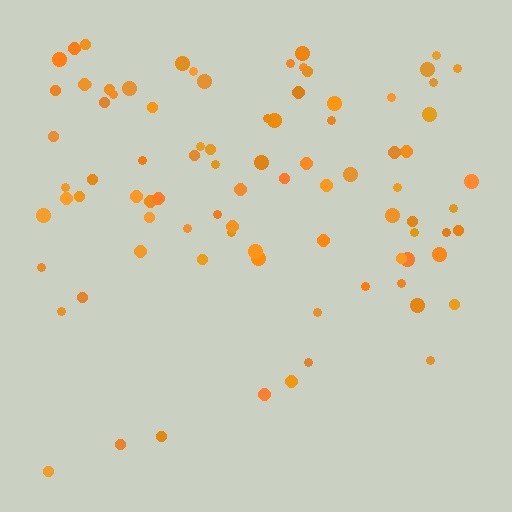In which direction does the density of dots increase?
From bottom to top, with the top side densest.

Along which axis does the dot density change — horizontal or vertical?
Vertical.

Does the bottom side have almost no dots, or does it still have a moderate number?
Still a moderate number, just noticeably fewer than the top.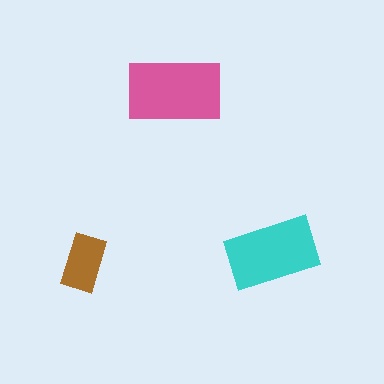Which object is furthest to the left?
The brown rectangle is leftmost.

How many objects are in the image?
There are 3 objects in the image.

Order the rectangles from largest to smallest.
the pink one, the cyan one, the brown one.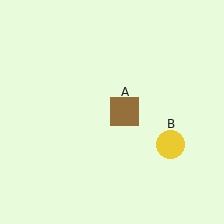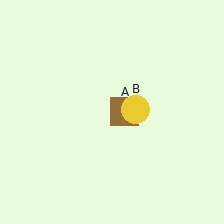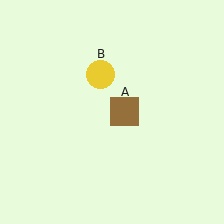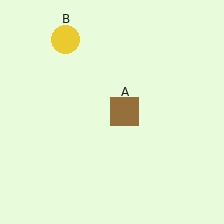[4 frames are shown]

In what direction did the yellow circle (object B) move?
The yellow circle (object B) moved up and to the left.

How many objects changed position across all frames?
1 object changed position: yellow circle (object B).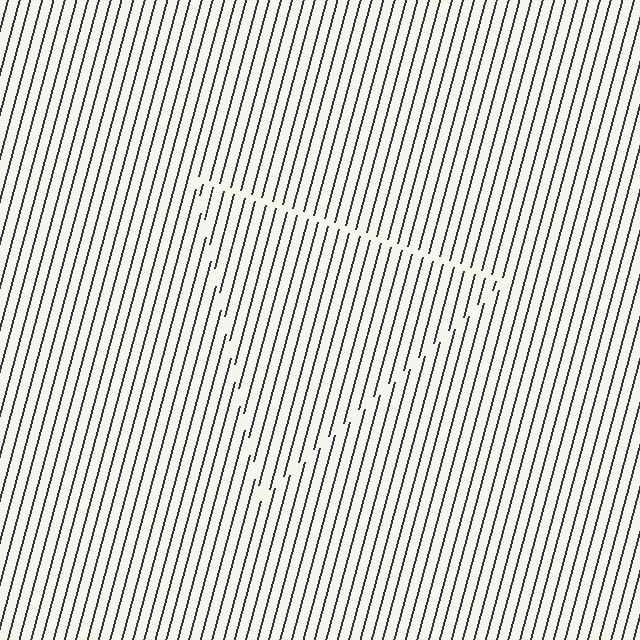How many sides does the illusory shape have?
3 sides — the line-ends trace a triangle.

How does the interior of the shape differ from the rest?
The interior of the shape contains the same grating, shifted by half a period — the contour is defined by the phase discontinuity where line-ends from the inner and outer gratings abut.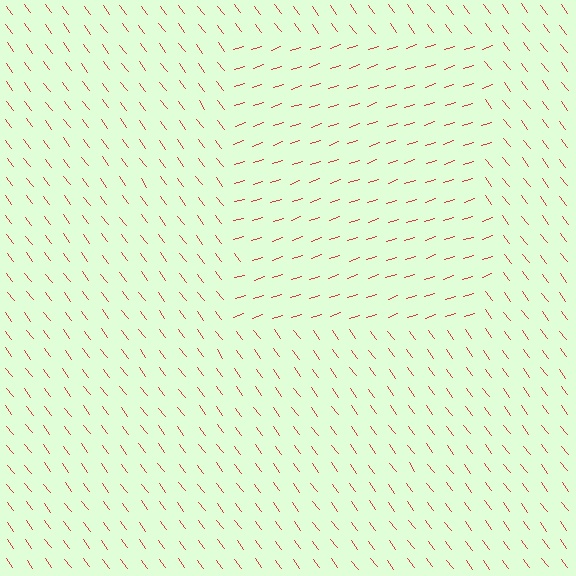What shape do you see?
I see a rectangle.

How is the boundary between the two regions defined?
The boundary is defined purely by a change in line orientation (approximately 71 degrees difference). All lines are the same color and thickness.